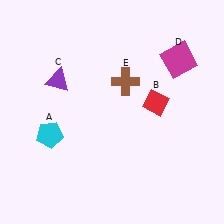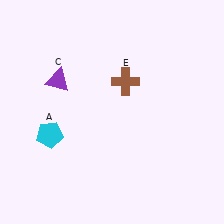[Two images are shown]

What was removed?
The magenta square (D), the red diamond (B) were removed in Image 2.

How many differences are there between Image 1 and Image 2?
There are 2 differences between the two images.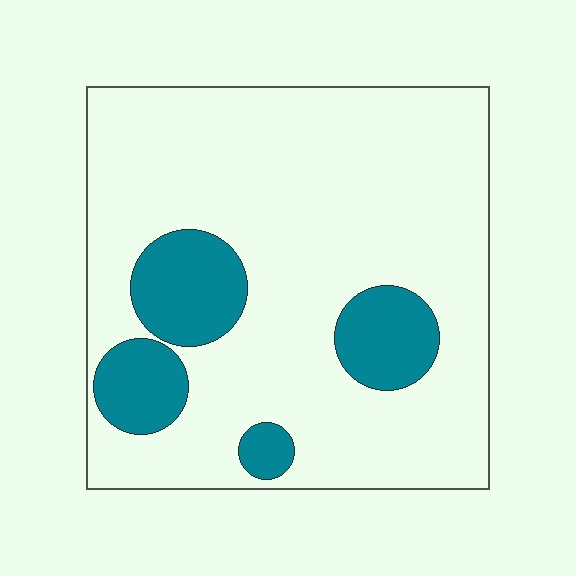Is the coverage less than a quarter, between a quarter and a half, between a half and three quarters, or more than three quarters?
Less than a quarter.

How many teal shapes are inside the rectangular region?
4.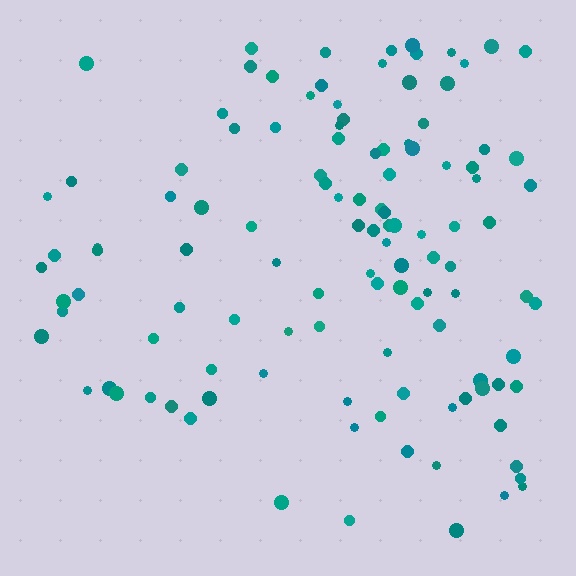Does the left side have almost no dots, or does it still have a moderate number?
Still a moderate number, just noticeably fewer than the right.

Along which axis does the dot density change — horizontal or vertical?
Horizontal.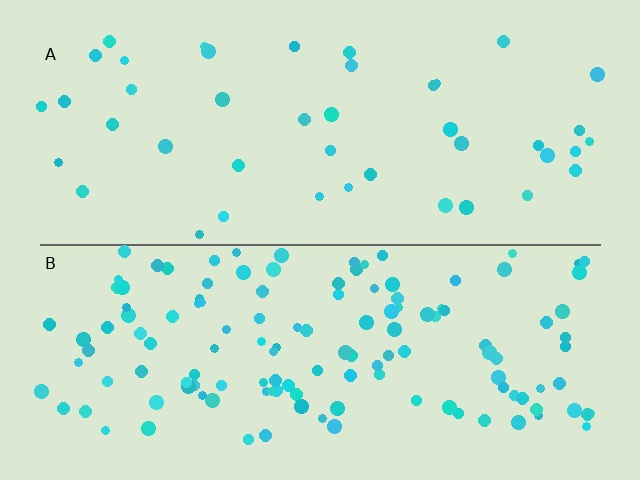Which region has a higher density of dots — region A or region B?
B (the bottom).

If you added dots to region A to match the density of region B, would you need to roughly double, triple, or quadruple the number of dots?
Approximately triple.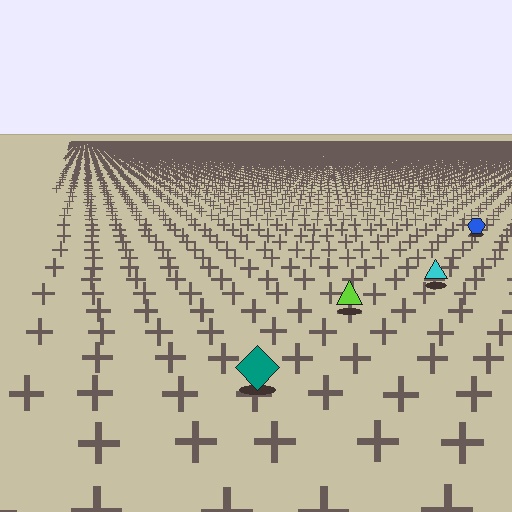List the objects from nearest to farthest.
From nearest to farthest: the teal diamond, the lime triangle, the cyan triangle, the blue hexagon.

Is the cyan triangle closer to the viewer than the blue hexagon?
Yes. The cyan triangle is closer — you can tell from the texture gradient: the ground texture is coarser near it.